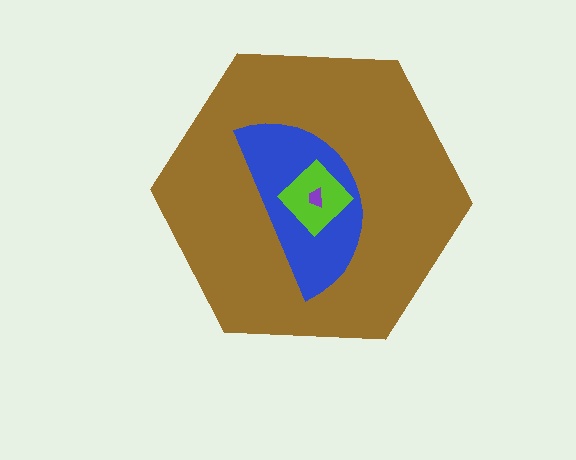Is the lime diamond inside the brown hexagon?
Yes.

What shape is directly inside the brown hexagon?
The blue semicircle.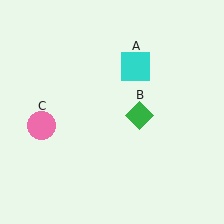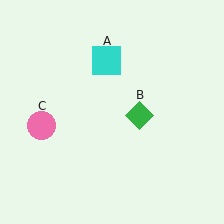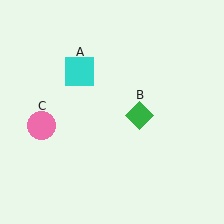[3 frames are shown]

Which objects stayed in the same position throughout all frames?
Green diamond (object B) and pink circle (object C) remained stationary.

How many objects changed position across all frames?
1 object changed position: cyan square (object A).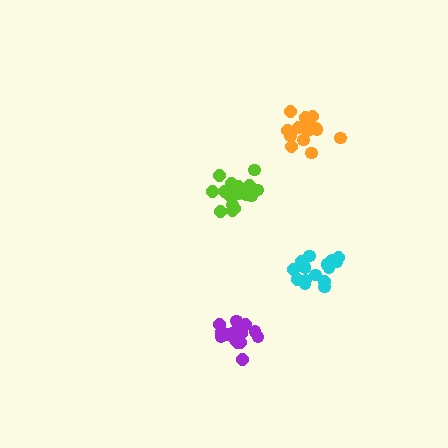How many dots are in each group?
Group 1: 15 dots, Group 2: 16 dots, Group 3: 15 dots, Group 4: 18 dots (64 total).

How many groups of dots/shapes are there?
There are 4 groups.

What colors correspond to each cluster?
The clusters are colored: orange, cyan, purple, lime.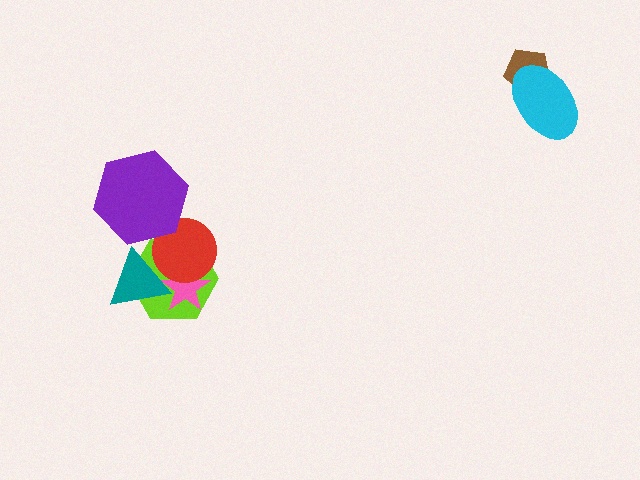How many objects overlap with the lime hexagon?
3 objects overlap with the lime hexagon.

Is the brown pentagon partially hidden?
Yes, it is partially covered by another shape.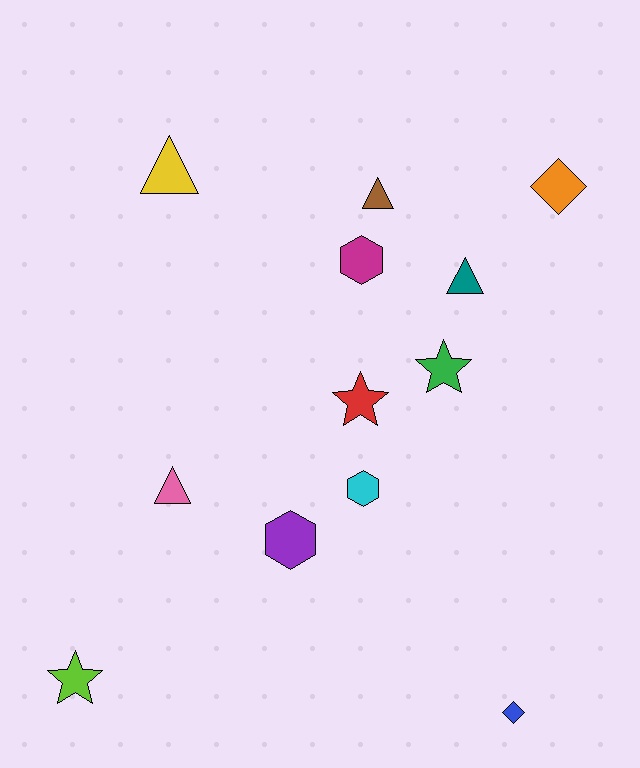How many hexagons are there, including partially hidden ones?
There are 3 hexagons.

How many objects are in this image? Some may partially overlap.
There are 12 objects.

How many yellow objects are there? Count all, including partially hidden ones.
There is 1 yellow object.